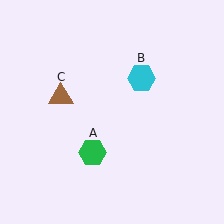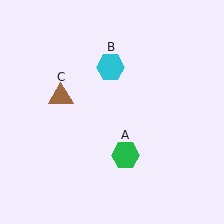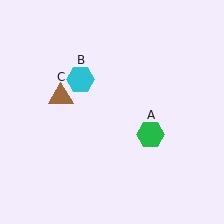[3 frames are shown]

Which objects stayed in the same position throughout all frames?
Brown triangle (object C) remained stationary.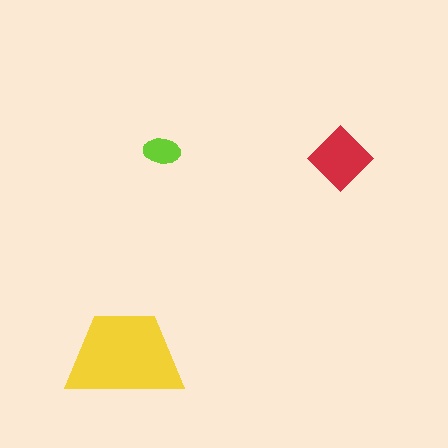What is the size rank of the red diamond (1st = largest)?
2nd.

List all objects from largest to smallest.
The yellow trapezoid, the red diamond, the lime ellipse.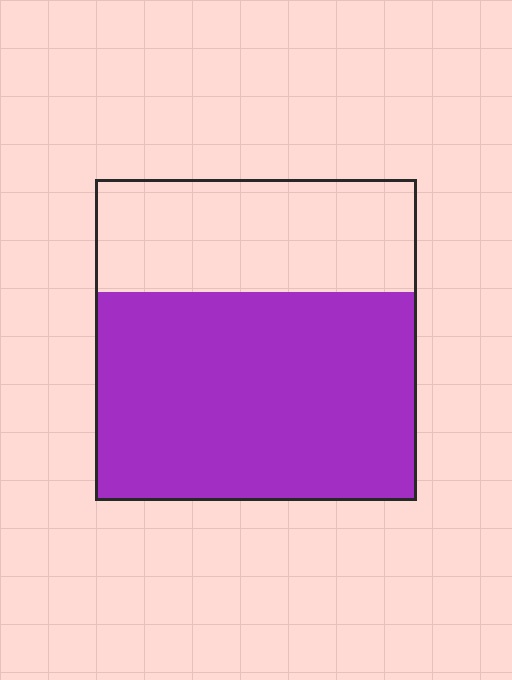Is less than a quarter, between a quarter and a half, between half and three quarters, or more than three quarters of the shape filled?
Between half and three quarters.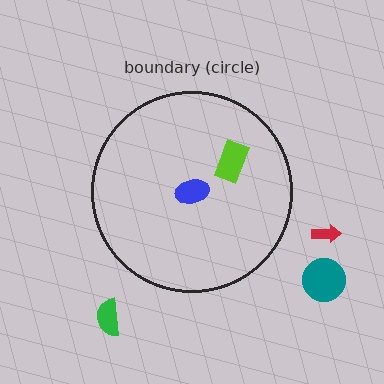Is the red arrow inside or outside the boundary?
Outside.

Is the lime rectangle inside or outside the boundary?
Inside.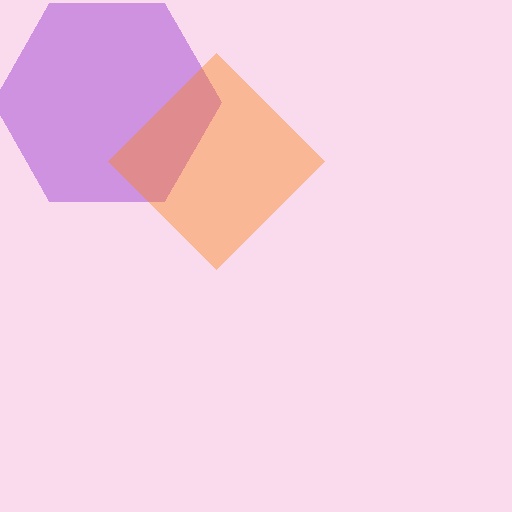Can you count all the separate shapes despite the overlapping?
Yes, there are 2 separate shapes.